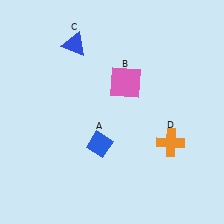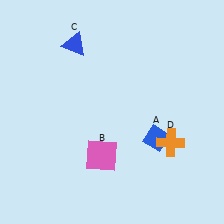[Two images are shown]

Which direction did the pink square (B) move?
The pink square (B) moved down.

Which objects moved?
The objects that moved are: the blue diamond (A), the pink square (B).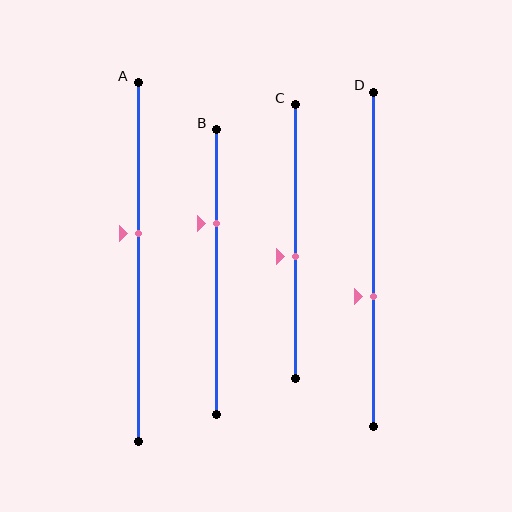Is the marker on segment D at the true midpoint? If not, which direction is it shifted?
No, the marker on segment D is shifted downward by about 11% of the segment length.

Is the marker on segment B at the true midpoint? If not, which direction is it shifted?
No, the marker on segment B is shifted upward by about 17% of the segment length.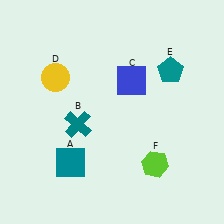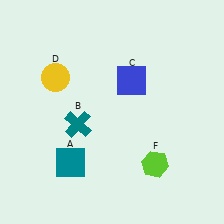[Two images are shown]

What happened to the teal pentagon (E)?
The teal pentagon (E) was removed in Image 2. It was in the top-right area of Image 1.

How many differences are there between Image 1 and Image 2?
There is 1 difference between the two images.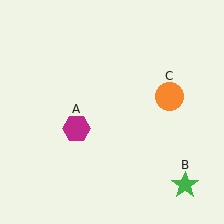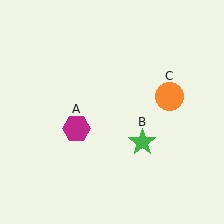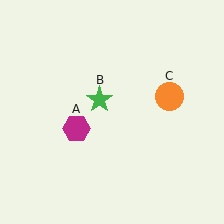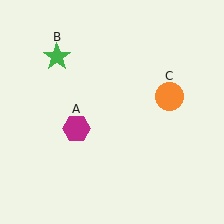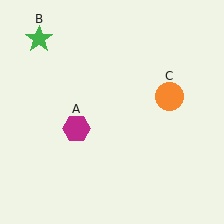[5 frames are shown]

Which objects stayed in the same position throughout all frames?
Magenta hexagon (object A) and orange circle (object C) remained stationary.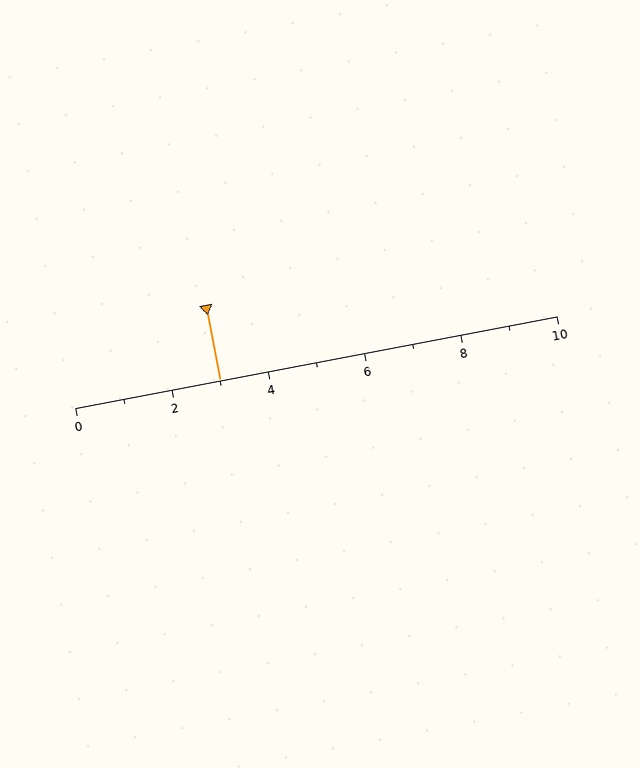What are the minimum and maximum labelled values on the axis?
The axis runs from 0 to 10.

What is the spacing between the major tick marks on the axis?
The major ticks are spaced 2 apart.